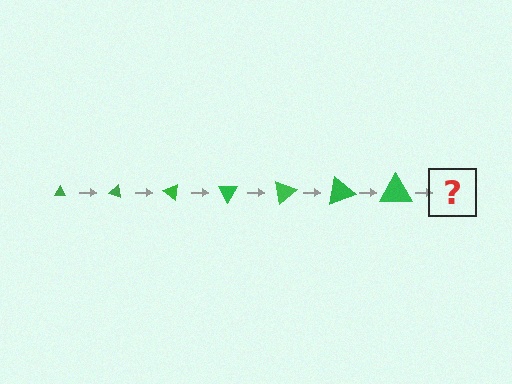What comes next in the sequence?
The next element should be a triangle, larger than the previous one and rotated 140 degrees from the start.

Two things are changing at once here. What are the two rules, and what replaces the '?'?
The two rules are that the triangle grows larger each step and it rotates 20 degrees each step. The '?' should be a triangle, larger than the previous one and rotated 140 degrees from the start.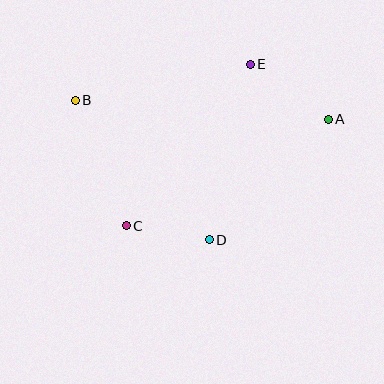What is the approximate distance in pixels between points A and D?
The distance between A and D is approximately 169 pixels.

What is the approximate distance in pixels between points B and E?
The distance between B and E is approximately 178 pixels.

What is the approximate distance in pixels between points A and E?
The distance between A and E is approximately 96 pixels.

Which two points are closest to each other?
Points C and D are closest to each other.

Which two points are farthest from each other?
Points A and B are farthest from each other.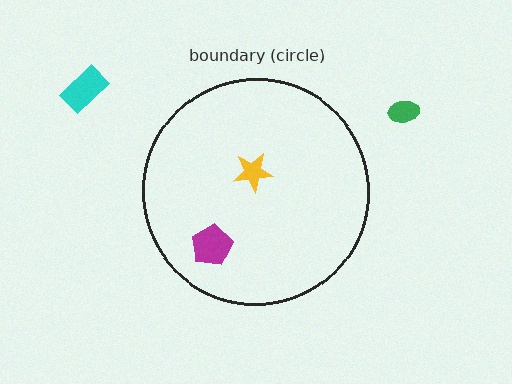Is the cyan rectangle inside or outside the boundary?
Outside.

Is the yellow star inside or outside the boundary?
Inside.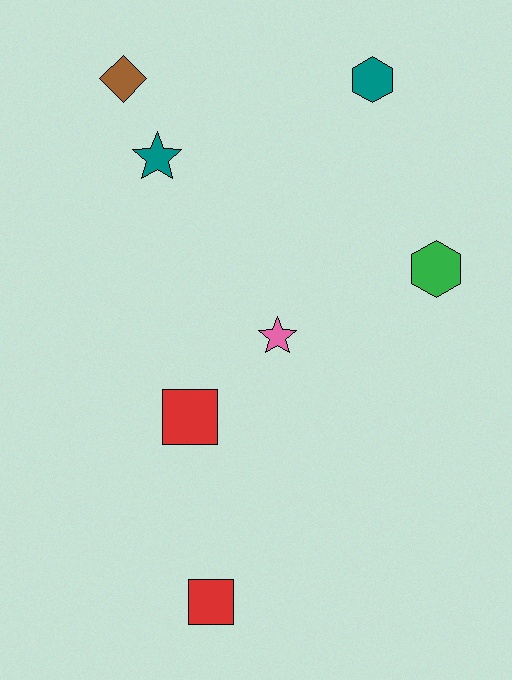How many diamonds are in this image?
There is 1 diamond.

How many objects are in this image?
There are 7 objects.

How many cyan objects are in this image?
There are no cyan objects.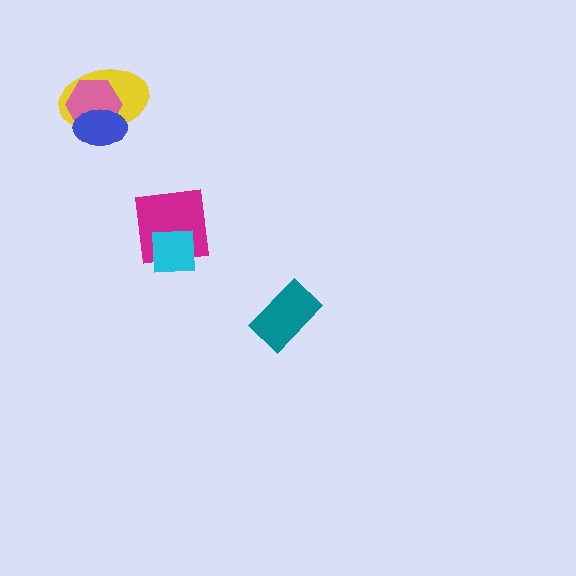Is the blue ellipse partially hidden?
No, no other shape covers it.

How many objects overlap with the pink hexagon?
2 objects overlap with the pink hexagon.